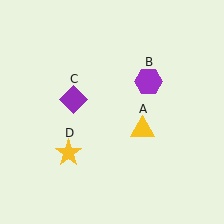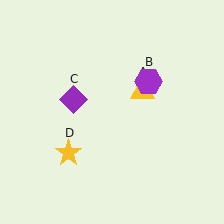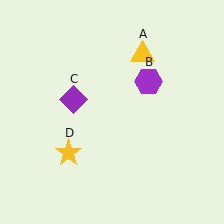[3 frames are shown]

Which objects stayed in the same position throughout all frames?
Purple hexagon (object B) and purple diamond (object C) and yellow star (object D) remained stationary.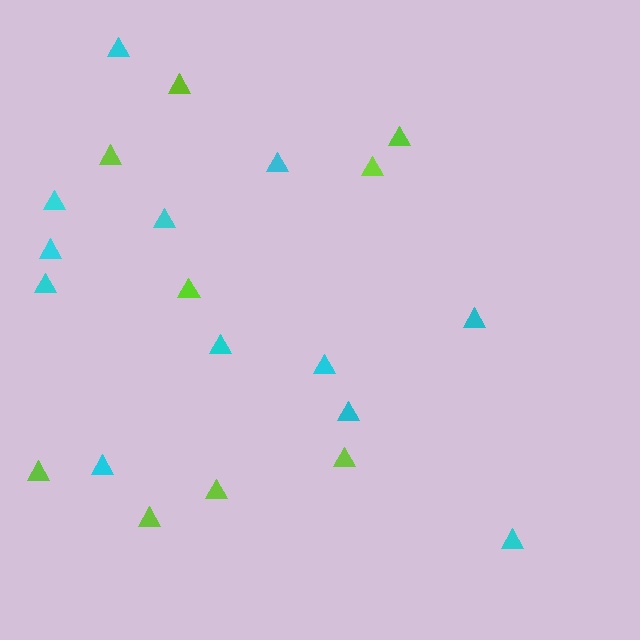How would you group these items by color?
There are 2 groups: one group of lime triangles (9) and one group of cyan triangles (12).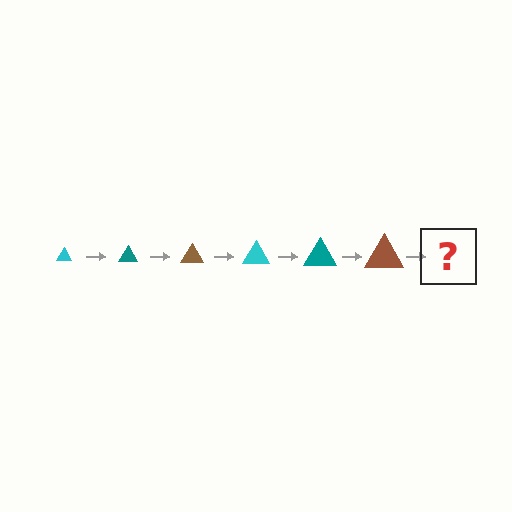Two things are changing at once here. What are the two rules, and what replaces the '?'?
The two rules are that the triangle grows larger each step and the color cycles through cyan, teal, and brown. The '?' should be a cyan triangle, larger than the previous one.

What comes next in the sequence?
The next element should be a cyan triangle, larger than the previous one.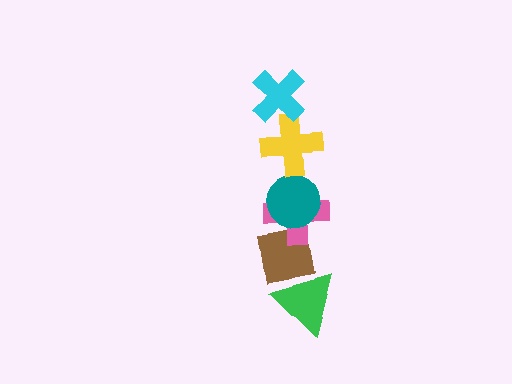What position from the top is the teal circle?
The teal circle is 3rd from the top.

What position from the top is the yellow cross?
The yellow cross is 2nd from the top.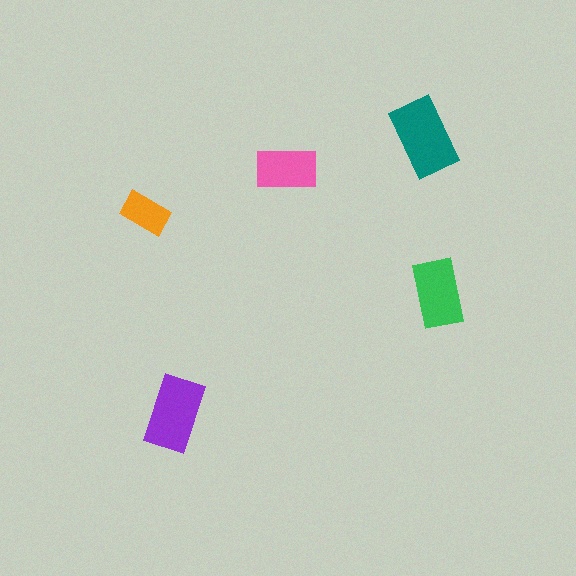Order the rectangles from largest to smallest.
the teal one, the purple one, the green one, the pink one, the orange one.